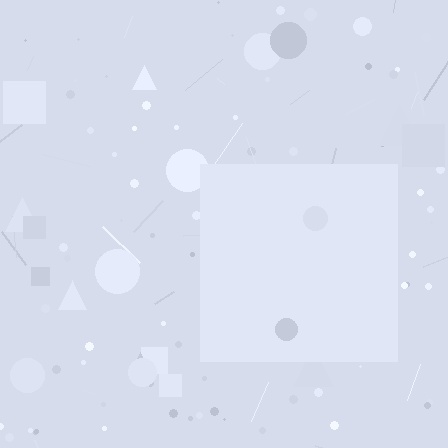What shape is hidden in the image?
A square is hidden in the image.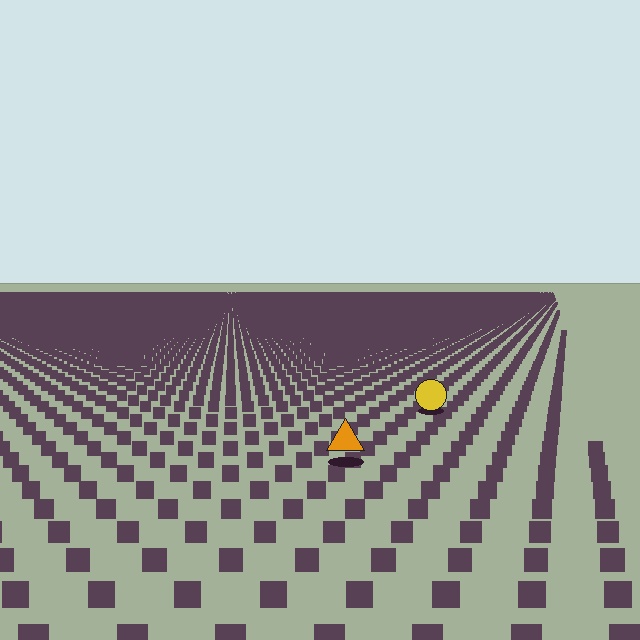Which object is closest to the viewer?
The orange triangle is closest. The texture marks near it are larger and more spread out.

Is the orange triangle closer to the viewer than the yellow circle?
Yes. The orange triangle is closer — you can tell from the texture gradient: the ground texture is coarser near it.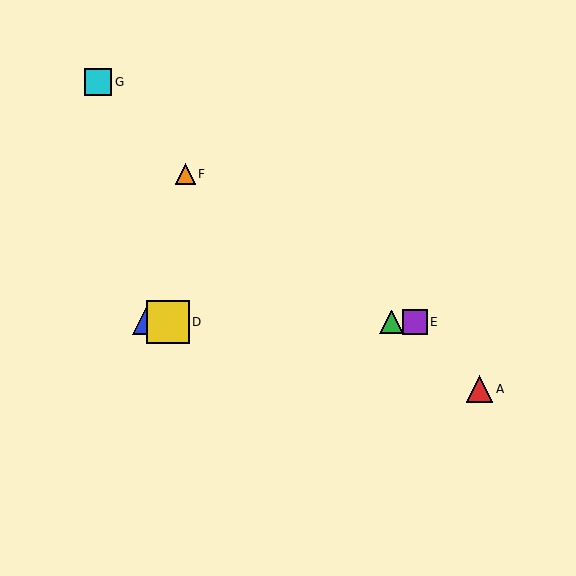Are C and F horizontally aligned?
No, C is at y≈322 and F is at y≈174.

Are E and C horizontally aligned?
Yes, both are at y≈322.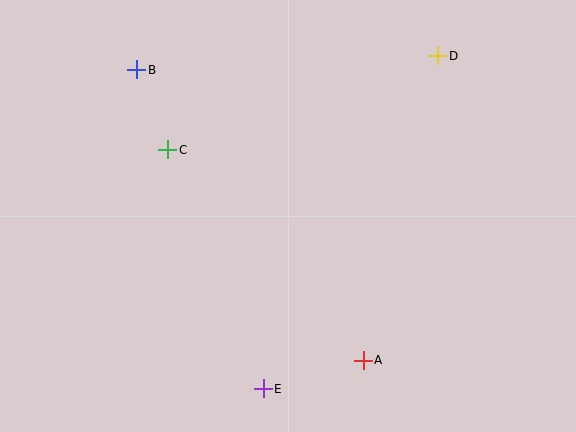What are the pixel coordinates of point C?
Point C is at (168, 150).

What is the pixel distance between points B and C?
The distance between B and C is 86 pixels.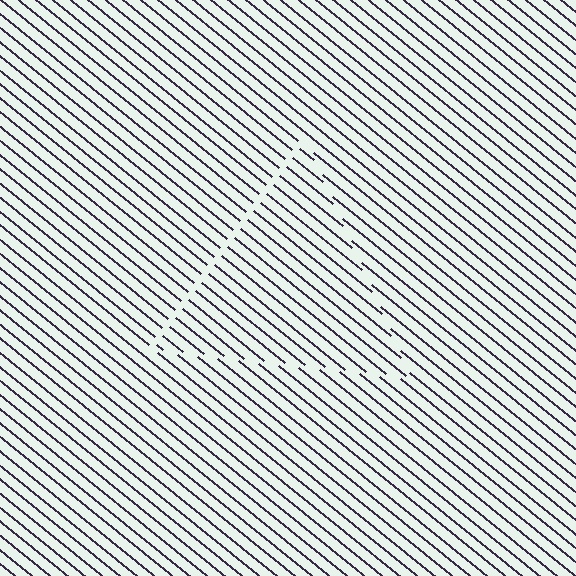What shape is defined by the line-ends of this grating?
An illusory triangle. The interior of the shape contains the same grating, shifted by half a period — the contour is defined by the phase discontinuity where line-ends from the inner and outer gratings abut.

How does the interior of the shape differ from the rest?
The interior of the shape contains the same grating, shifted by half a period — the contour is defined by the phase discontinuity where line-ends from the inner and outer gratings abut.